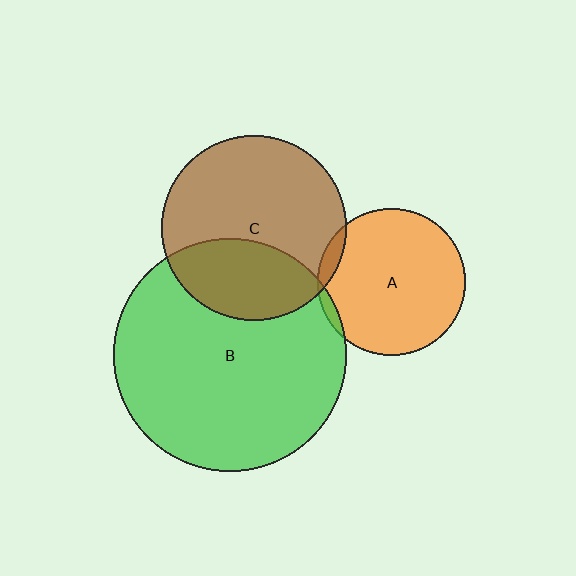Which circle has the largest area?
Circle B (green).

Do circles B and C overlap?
Yes.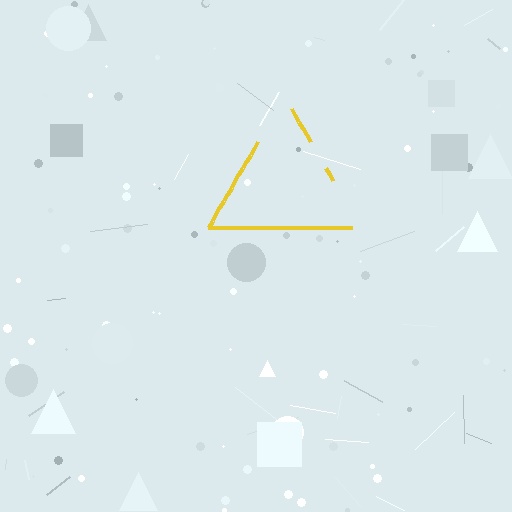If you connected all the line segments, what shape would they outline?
They would outline a triangle.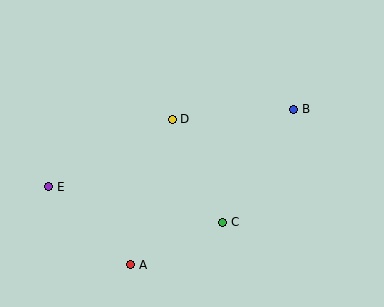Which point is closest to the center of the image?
Point D at (172, 119) is closest to the center.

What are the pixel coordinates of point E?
Point E is at (49, 187).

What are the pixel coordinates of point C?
Point C is at (223, 222).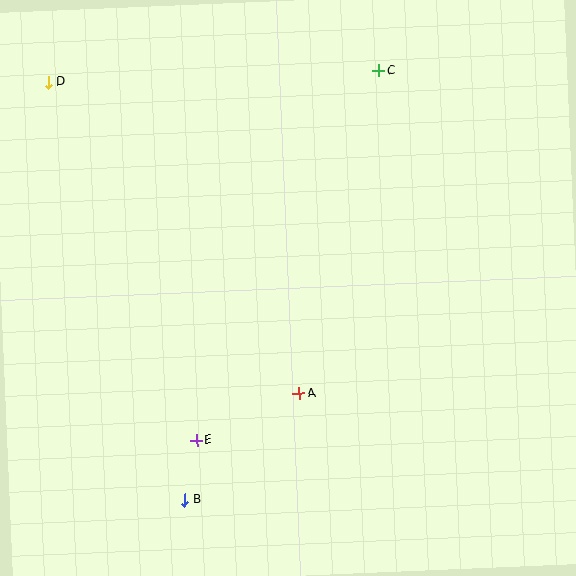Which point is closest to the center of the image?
Point A at (299, 393) is closest to the center.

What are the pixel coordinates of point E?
Point E is at (196, 440).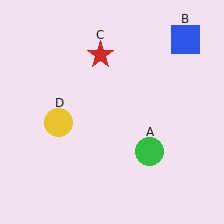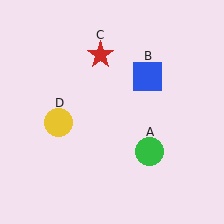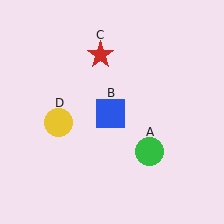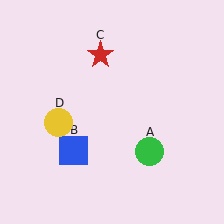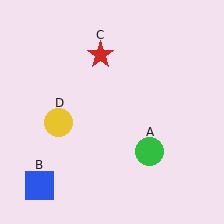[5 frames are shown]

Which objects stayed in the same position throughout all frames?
Green circle (object A) and red star (object C) and yellow circle (object D) remained stationary.